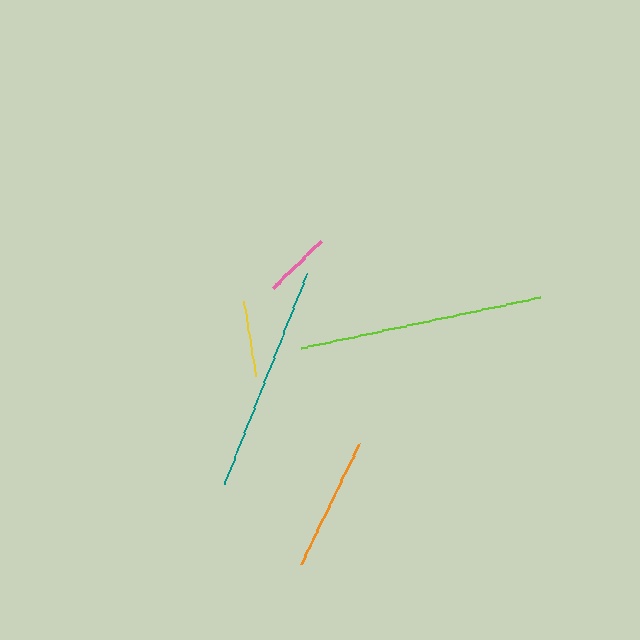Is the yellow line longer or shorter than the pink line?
The yellow line is longer than the pink line.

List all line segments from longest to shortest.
From longest to shortest: lime, teal, orange, yellow, pink.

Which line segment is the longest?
The lime line is the longest at approximately 245 pixels.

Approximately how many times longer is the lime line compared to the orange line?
The lime line is approximately 1.8 times the length of the orange line.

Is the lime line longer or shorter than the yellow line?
The lime line is longer than the yellow line.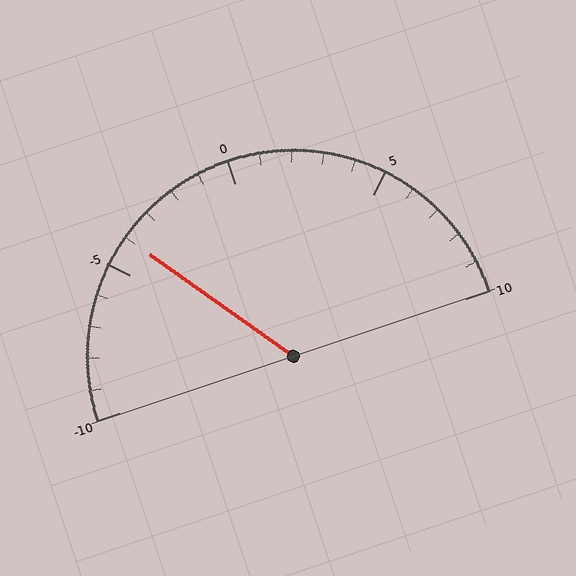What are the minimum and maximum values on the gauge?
The gauge ranges from -10 to 10.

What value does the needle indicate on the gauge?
The needle indicates approximately -4.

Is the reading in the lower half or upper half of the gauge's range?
The reading is in the lower half of the range (-10 to 10).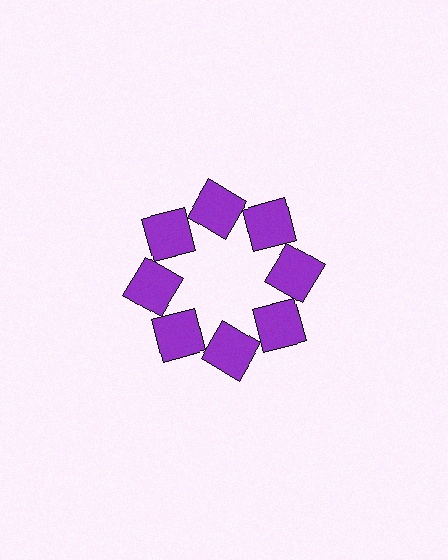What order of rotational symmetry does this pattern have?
This pattern has 8-fold rotational symmetry.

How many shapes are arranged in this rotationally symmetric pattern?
There are 8 shapes, arranged in 8 groups of 1.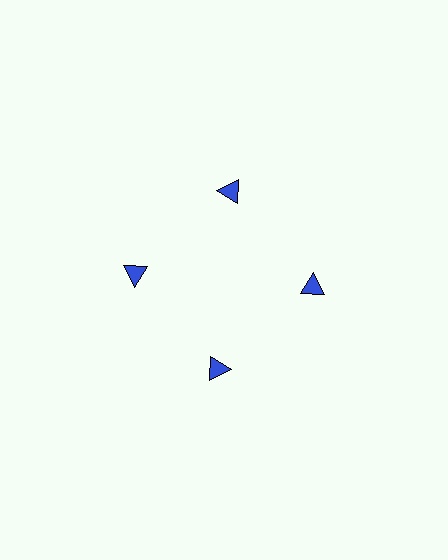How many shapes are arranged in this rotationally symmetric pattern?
There are 4 shapes, arranged in 4 groups of 1.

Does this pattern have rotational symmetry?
Yes, this pattern has 4-fold rotational symmetry. It looks the same after rotating 90 degrees around the center.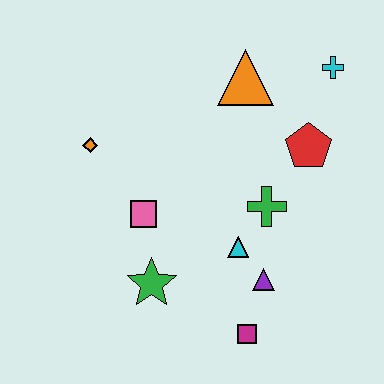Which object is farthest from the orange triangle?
The magenta square is farthest from the orange triangle.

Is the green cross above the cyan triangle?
Yes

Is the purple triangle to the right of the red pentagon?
No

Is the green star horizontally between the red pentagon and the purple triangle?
No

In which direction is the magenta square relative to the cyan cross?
The magenta square is below the cyan cross.